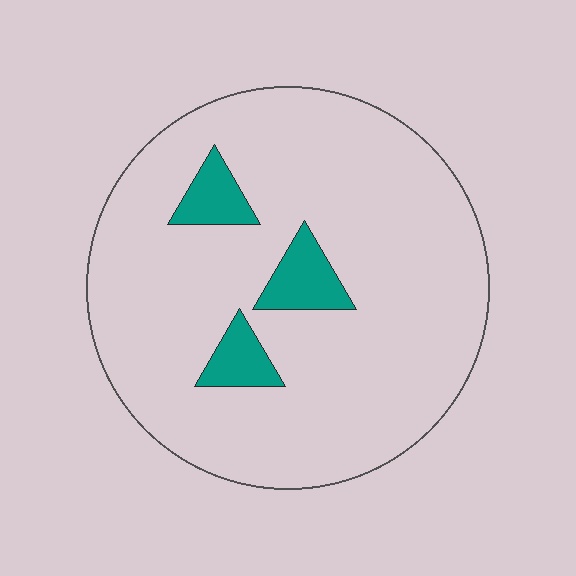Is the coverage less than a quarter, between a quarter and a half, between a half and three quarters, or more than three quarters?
Less than a quarter.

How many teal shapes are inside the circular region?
3.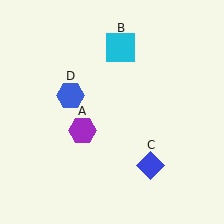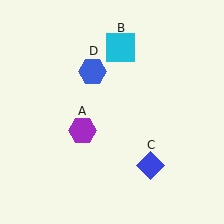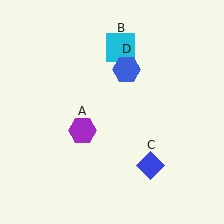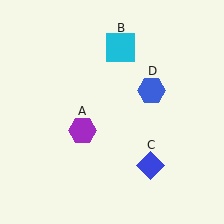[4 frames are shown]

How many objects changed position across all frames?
1 object changed position: blue hexagon (object D).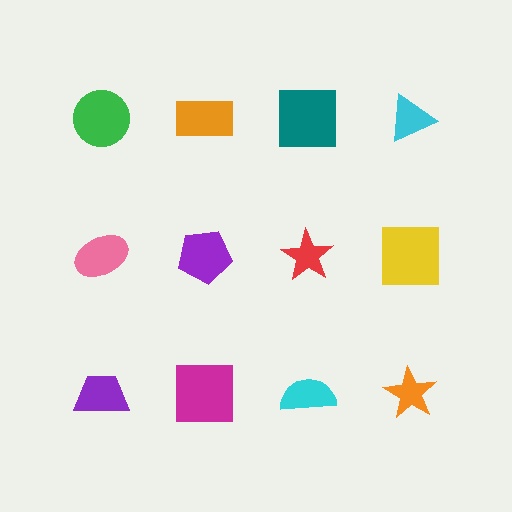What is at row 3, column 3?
A cyan semicircle.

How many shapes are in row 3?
4 shapes.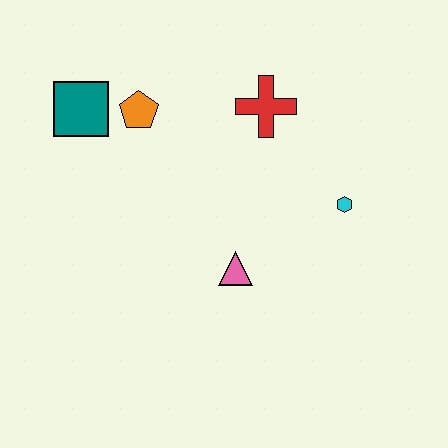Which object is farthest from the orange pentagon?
The cyan hexagon is farthest from the orange pentagon.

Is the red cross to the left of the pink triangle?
No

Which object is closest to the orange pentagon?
The teal square is closest to the orange pentagon.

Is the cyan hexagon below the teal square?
Yes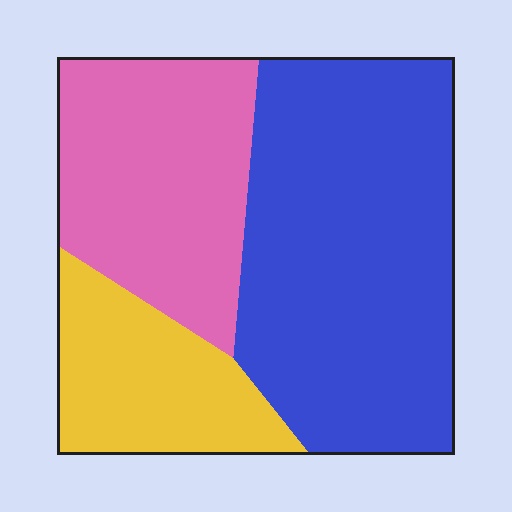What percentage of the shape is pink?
Pink takes up about one third (1/3) of the shape.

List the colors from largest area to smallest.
From largest to smallest: blue, pink, yellow.